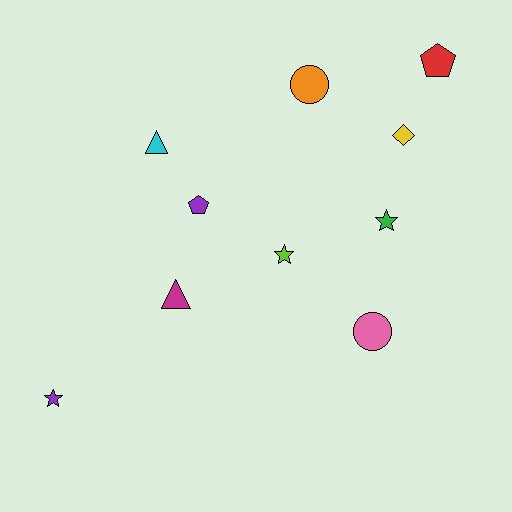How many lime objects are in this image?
There is 1 lime object.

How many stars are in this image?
There are 3 stars.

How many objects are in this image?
There are 10 objects.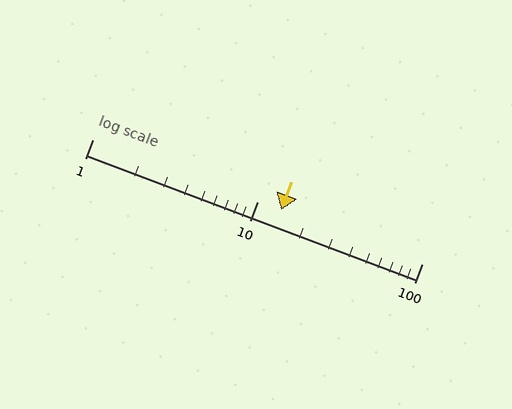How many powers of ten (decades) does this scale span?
The scale spans 2 decades, from 1 to 100.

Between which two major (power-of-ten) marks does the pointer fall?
The pointer is between 10 and 100.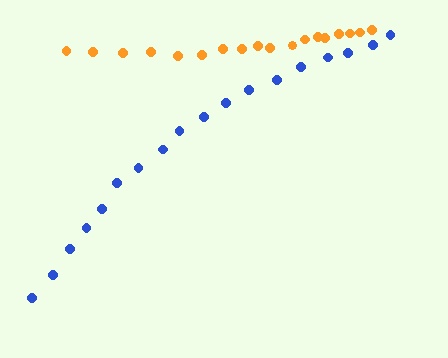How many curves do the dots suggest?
There are 2 distinct paths.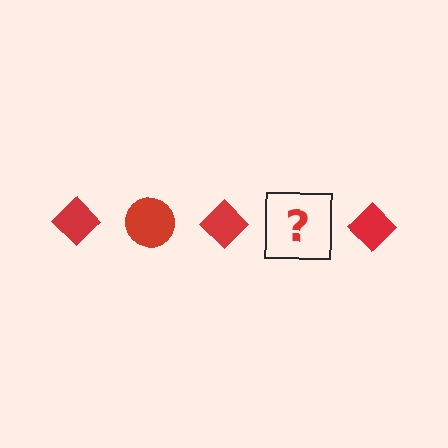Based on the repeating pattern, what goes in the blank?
The blank should be a red circle.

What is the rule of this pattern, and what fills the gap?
The rule is that the pattern cycles through diamond, circle shapes in red. The gap should be filled with a red circle.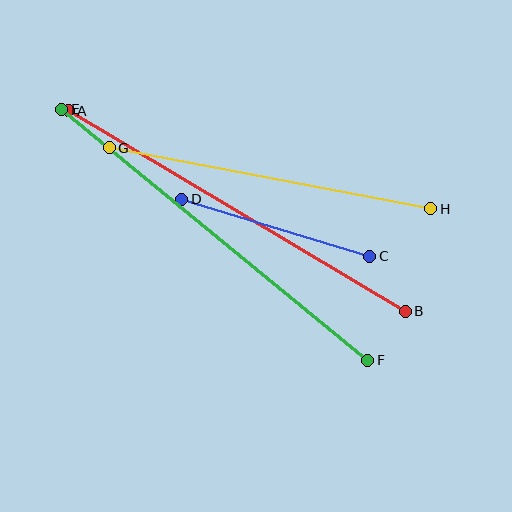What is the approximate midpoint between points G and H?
The midpoint is at approximately (270, 178) pixels.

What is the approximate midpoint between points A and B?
The midpoint is at approximately (237, 211) pixels.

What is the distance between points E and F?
The distance is approximately 396 pixels.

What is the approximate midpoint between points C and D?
The midpoint is at approximately (276, 228) pixels.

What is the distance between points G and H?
The distance is approximately 327 pixels.